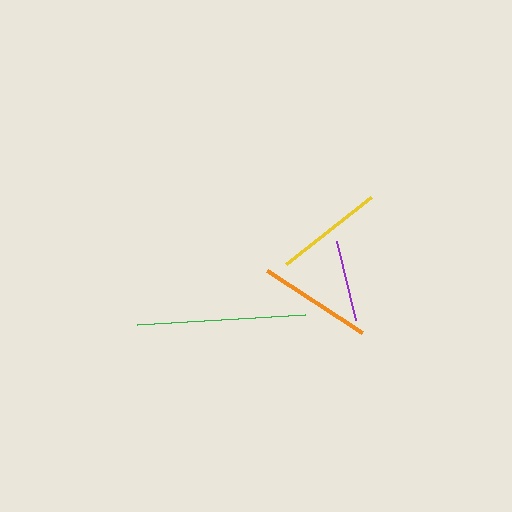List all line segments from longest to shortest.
From longest to shortest: green, orange, yellow, purple.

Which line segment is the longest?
The green line is the longest at approximately 168 pixels.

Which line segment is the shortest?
The purple line is the shortest at approximately 81 pixels.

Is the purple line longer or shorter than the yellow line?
The yellow line is longer than the purple line.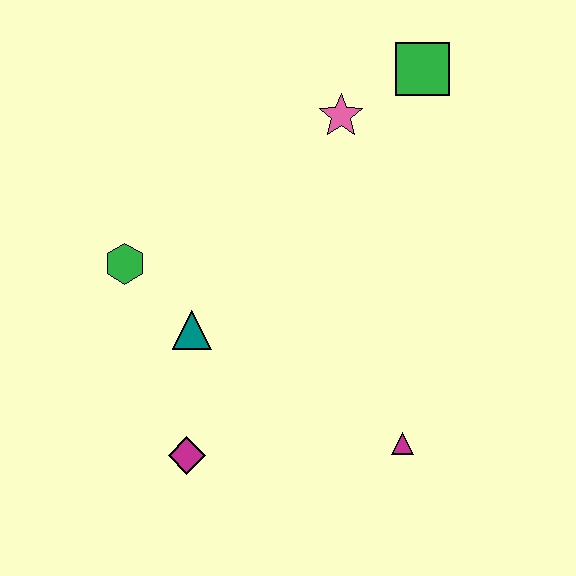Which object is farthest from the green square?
The magenta diamond is farthest from the green square.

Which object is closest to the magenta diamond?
The teal triangle is closest to the magenta diamond.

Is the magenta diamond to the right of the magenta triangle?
No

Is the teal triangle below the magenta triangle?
No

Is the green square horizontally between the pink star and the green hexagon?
No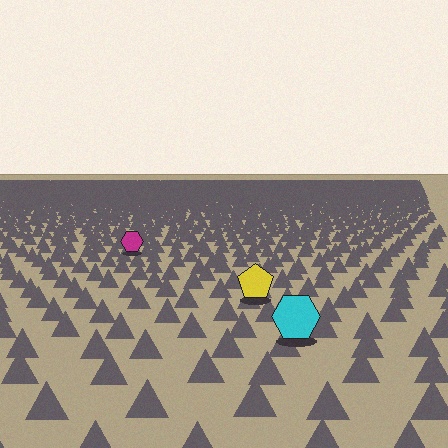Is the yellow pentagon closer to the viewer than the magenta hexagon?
Yes. The yellow pentagon is closer — you can tell from the texture gradient: the ground texture is coarser near it.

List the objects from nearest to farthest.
From nearest to farthest: the cyan hexagon, the yellow pentagon, the magenta hexagon.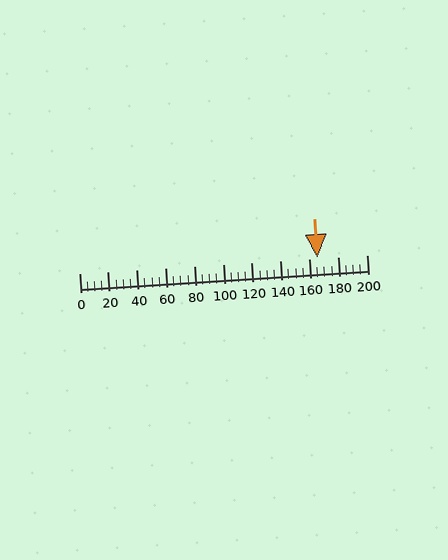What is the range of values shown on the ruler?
The ruler shows values from 0 to 200.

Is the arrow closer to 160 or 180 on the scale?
The arrow is closer to 160.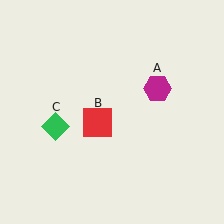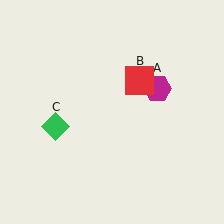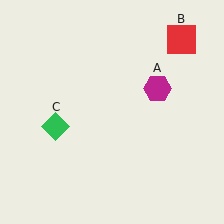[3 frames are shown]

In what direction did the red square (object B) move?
The red square (object B) moved up and to the right.